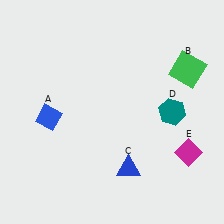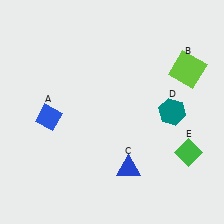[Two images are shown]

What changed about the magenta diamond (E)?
In Image 1, E is magenta. In Image 2, it changed to green.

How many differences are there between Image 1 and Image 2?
There are 2 differences between the two images.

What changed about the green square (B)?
In Image 1, B is green. In Image 2, it changed to lime.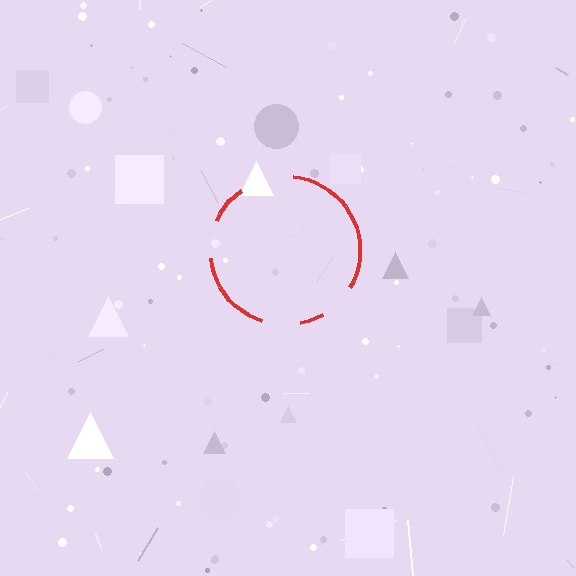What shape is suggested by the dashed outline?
The dashed outline suggests a circle.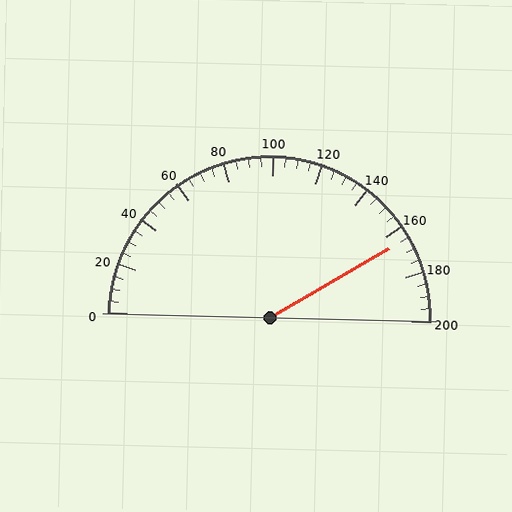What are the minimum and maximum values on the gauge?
The gauge ranges from 0 to 200.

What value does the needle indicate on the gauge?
The needle indicates approximately 165.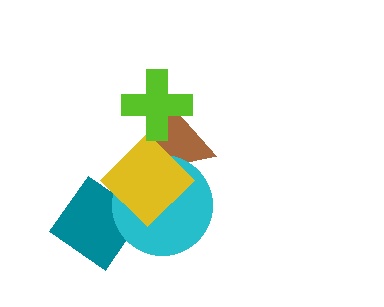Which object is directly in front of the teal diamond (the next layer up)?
The cyan circle is directly in front of the teal diamond.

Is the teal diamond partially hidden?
Yes, it is partially covered by another shape.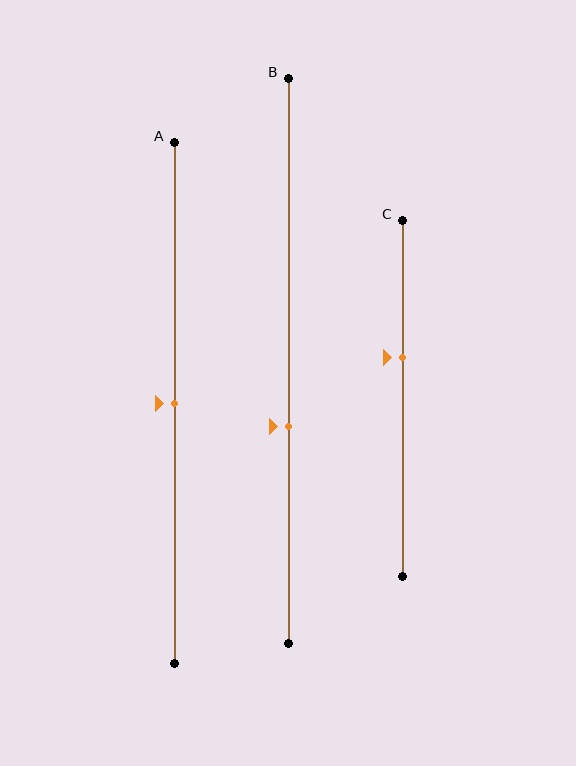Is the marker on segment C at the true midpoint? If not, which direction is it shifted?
No, the marker on segment C is shifted upward by about 12% of the segment length.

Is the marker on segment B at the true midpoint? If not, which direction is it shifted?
No, the marker on segment B is shifted downward by about 12% of the segment length.